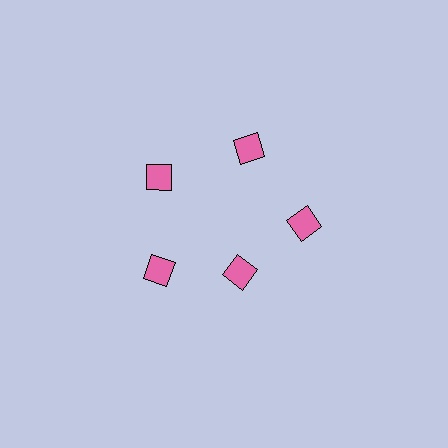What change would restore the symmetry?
The symmetry would be restored by moving it outward, back onto the ring so that all 5 diamonds sit at equal angles and equal distance from the center.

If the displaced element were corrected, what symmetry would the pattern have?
It would have 5-fold rotational symmetry — the pattern would map onto itself every 72 degrees.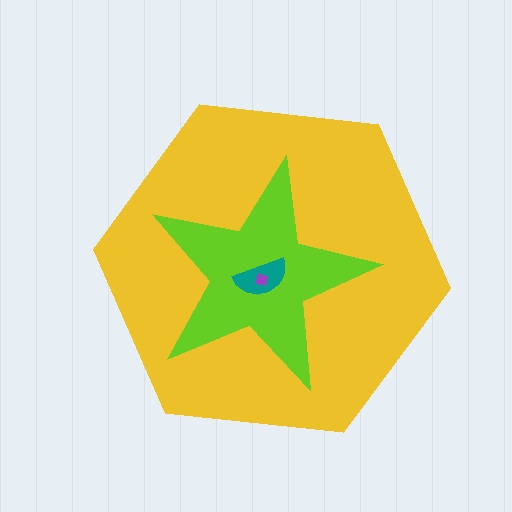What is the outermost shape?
The yellow hexagon.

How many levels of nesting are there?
4.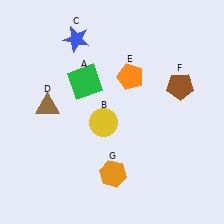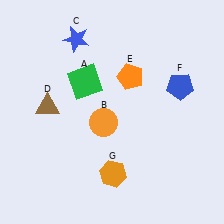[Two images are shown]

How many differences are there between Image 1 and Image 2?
There are 2 differences between the two images.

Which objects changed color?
B changed from yellow to orange. F changed from brown to blue.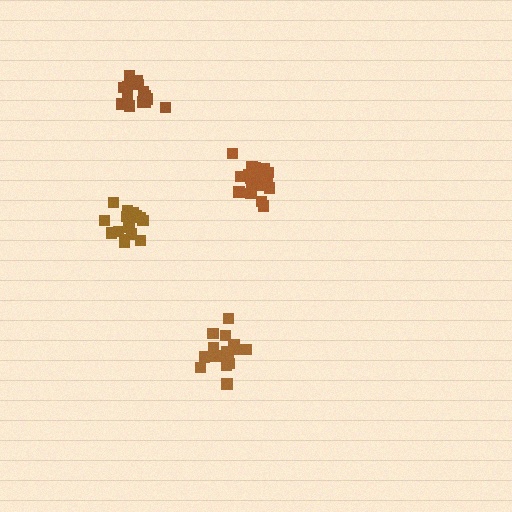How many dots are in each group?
Group 1: 17 dots, Group 2: 16 dots, Group 3: 21 dots, Group 4: 16 dots (70 total).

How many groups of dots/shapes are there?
There are 4 groups.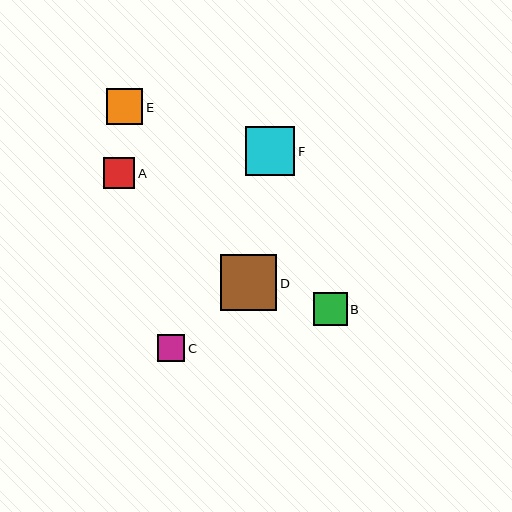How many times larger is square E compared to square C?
Square E is approximately 1.3 times the size of square C.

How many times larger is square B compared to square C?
Square B is approximately 1.2 times the size of square C.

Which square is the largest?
Square D is the largest with a size of approximately 56 pixels.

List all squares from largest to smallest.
From largest to smallest: D, F, E, B, A, C.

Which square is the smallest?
Square C is the smallest with a size of approximately 27 pixels.